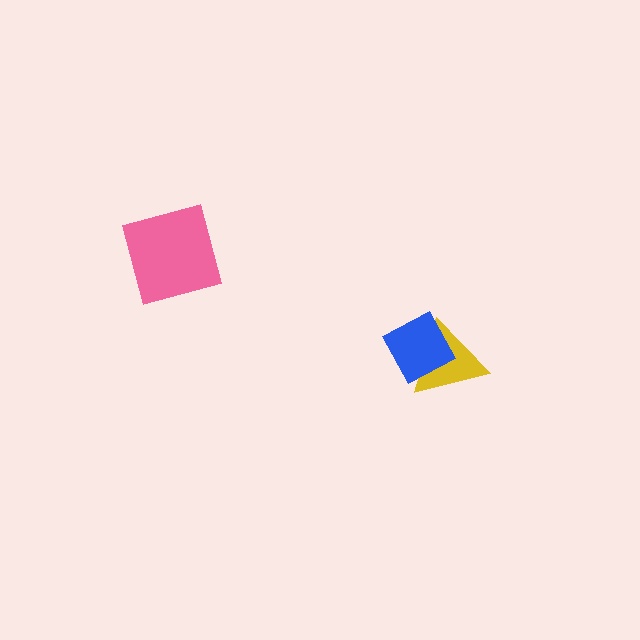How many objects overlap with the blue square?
1 object overlaps with the blue square.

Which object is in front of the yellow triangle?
The blue square is in front of the yellow triangle.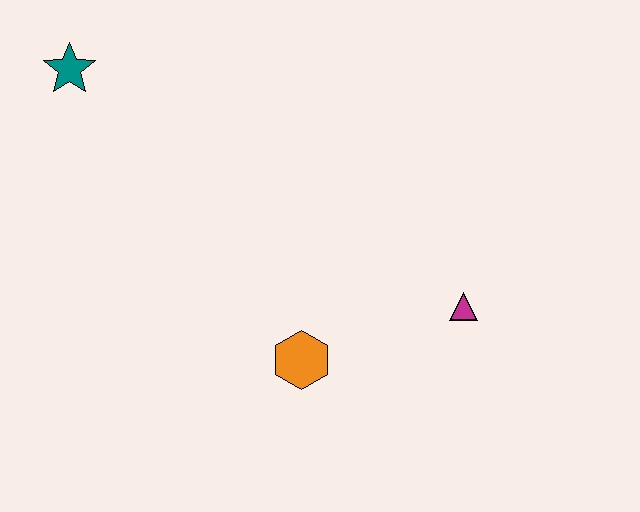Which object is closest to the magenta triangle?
The orange hexagon is closest to the magenta triangle.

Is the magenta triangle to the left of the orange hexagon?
No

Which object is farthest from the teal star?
The magenta triangle is farthest from the teal star.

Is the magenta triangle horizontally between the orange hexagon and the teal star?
No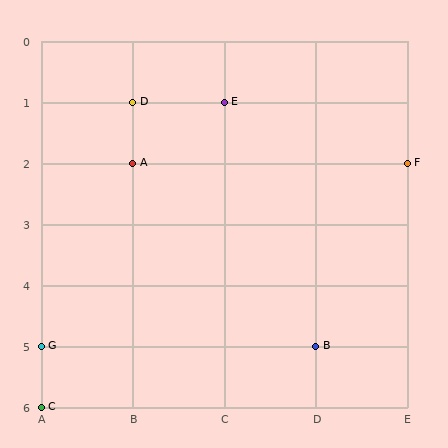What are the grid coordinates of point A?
Point A is at grid coordinates (B, 2).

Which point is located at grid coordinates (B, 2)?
Point A is at (B, 2).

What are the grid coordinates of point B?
Point B is at grid coordinates (D, 5).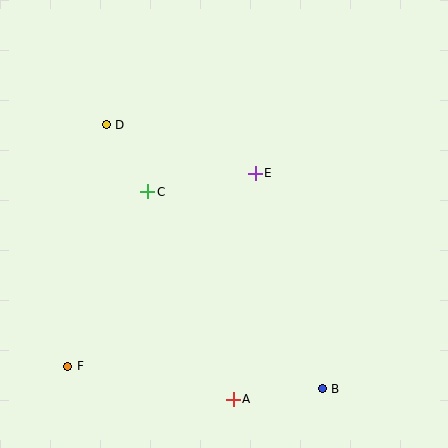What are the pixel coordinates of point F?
Point F is at (68, 366).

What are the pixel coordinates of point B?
Point B is at (322, 389).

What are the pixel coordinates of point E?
Point E is at (255, 173).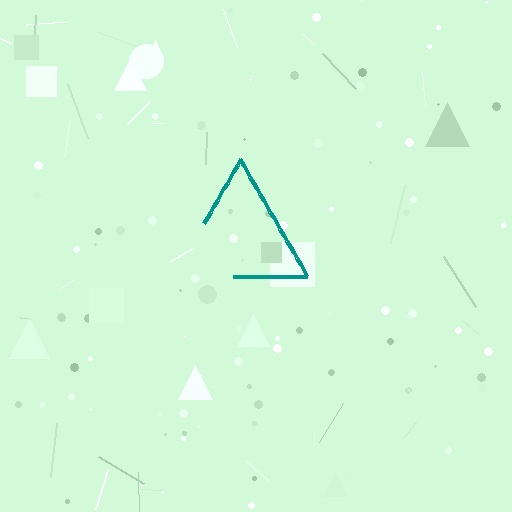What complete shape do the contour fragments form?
The contour fragments form a triangle.